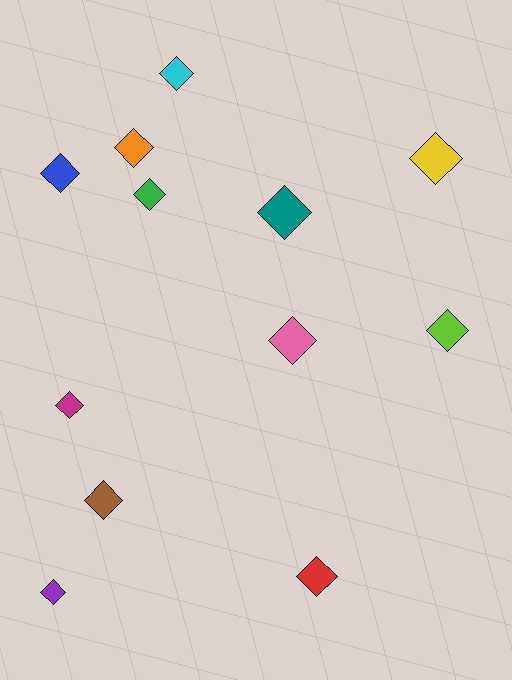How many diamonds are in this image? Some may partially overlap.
There are 12 diamonds.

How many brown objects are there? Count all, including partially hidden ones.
There is 1 brown object.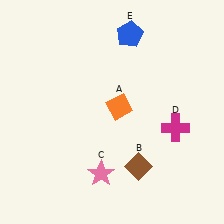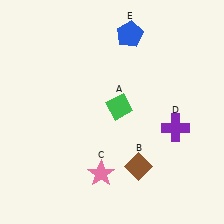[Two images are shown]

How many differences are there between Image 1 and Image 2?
There are 2 differences between the two images.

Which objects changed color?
A changed from orange to green. D changed from magenta to purple.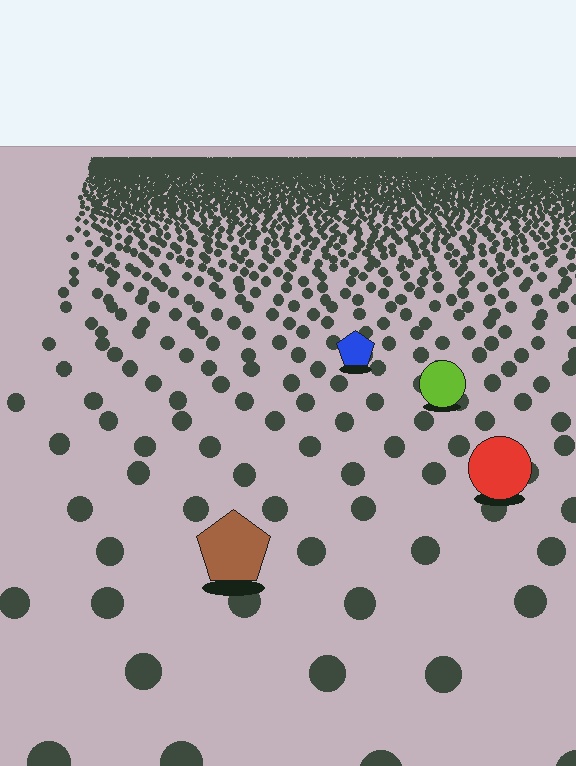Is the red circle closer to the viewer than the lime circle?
Yes. The red circle is closer — you can tell from the texture gradient: the ground texture is coarser near it.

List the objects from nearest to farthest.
From nearest to farthest: the brown pentagon, the red circle, the lime circle, the blue pentagon.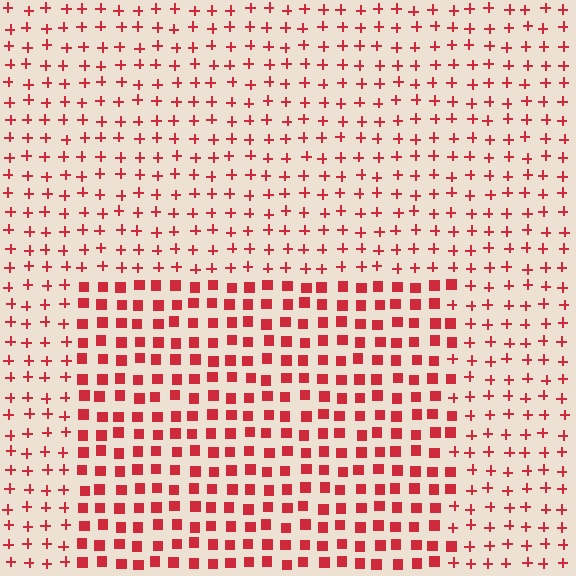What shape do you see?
I see a rectangle.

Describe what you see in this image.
The image is filled with small red elements arranged in a uniform grid. A rectangle-shaped region contains squares, while the surrounding area contains plus signs. The boundary is defined purely by the change in element shape.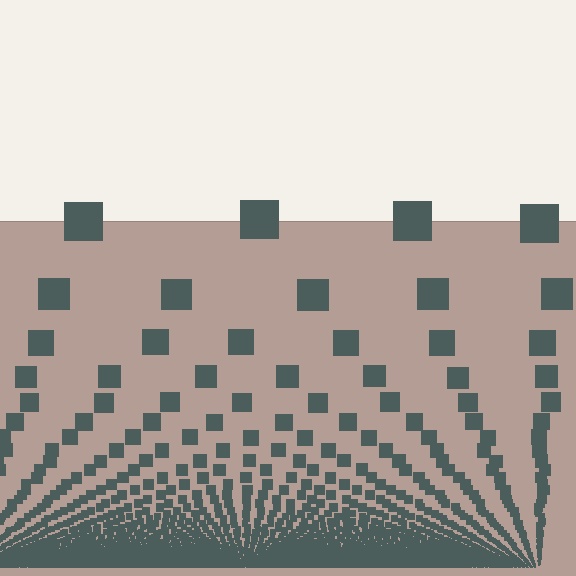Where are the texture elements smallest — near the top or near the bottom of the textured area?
Near the bottom.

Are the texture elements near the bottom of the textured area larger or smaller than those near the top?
Smaller. The gradient is inverted — elements near the bottom are smaller and denser.